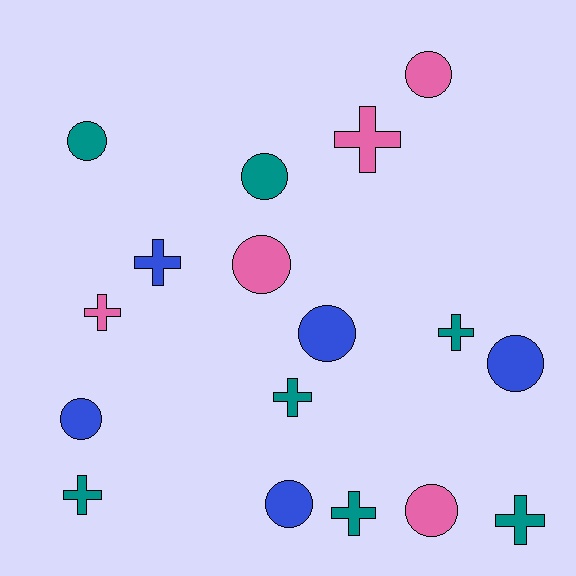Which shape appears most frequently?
Circle, with 9 objects.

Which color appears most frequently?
Teal, with 7 objects.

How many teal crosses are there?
There are 5 teal crosses.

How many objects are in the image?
There are 17 objects.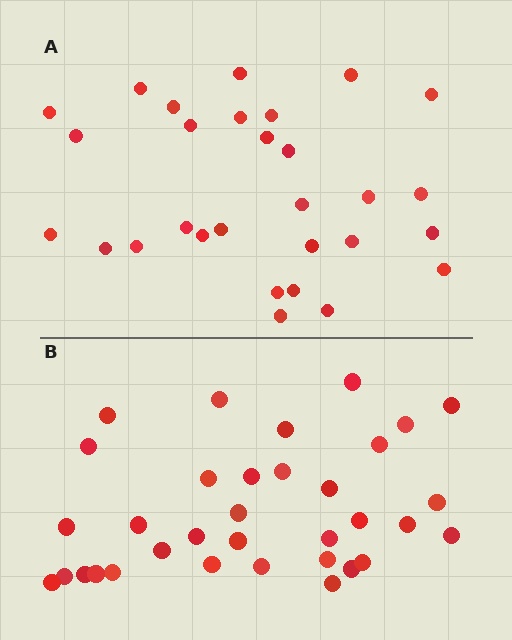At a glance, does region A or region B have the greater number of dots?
Region B (the bottom region) has more dots.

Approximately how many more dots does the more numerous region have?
Region B has about 5 more dots than region A.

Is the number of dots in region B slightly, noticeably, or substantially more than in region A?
Region B has only slightly more — the two regions are fairly close. The ratio is roughly 1.2 to 1.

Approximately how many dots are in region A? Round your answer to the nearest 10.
About 30 dots. (The exact count is 29, which rounds to 30.)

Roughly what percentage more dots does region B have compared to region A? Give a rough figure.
About 15% more.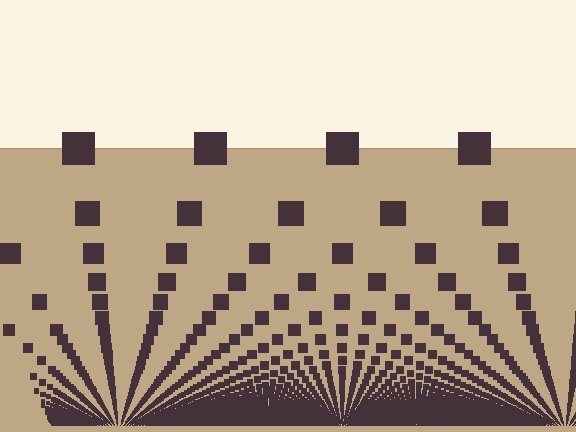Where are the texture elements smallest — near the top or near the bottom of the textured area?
Near the bottom.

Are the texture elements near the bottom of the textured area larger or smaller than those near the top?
Smaller. The gradient is inverted — elements near the bottom are smaller and denser.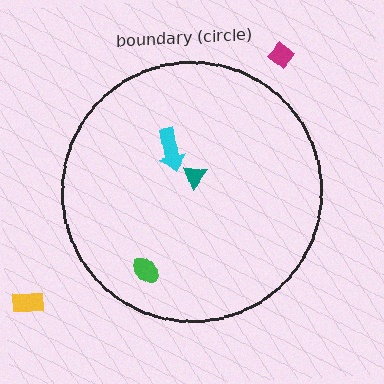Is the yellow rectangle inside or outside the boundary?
Outside.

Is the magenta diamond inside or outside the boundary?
Outside.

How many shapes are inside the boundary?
3 inside, 2 outside.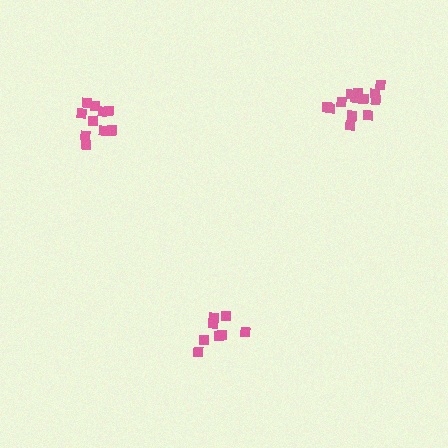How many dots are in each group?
Group 1: 10 dots, Group 2: 13 dots, Group 3: 8 dots (31 total).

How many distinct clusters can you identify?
There are 3 distinct clusters.